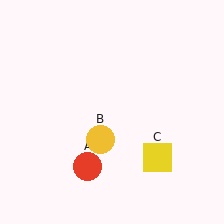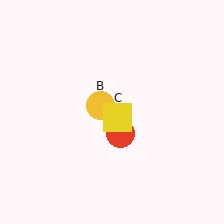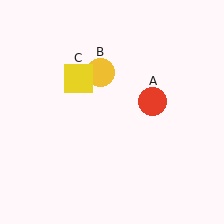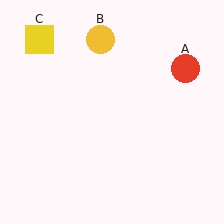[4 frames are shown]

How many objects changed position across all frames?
3 objects changed position: red circle (object A), yellow circle (object B), yellow square (object C).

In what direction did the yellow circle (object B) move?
The yellow circle (object B) moved up.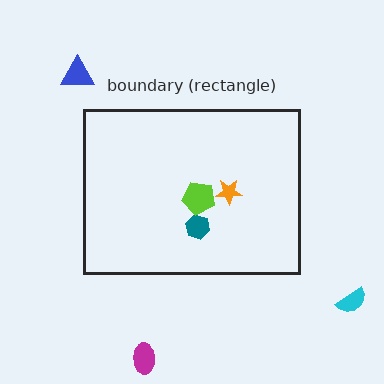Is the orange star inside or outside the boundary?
Inside.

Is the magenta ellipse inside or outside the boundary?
Outside.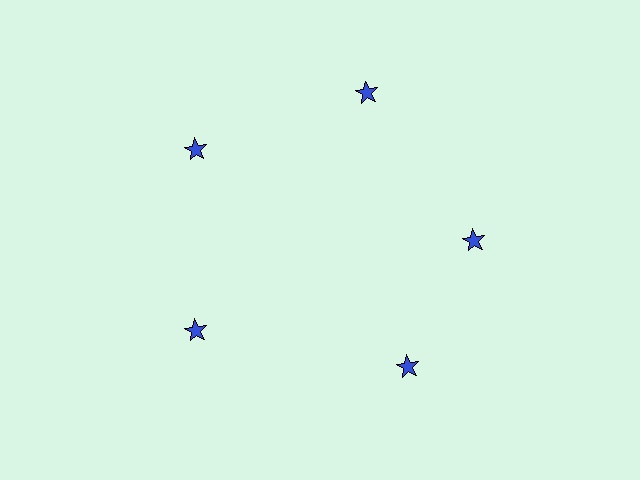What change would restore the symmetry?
The symmetry would be restored by rotating it back into even spacing with its neighbors so that all 5 stars sit at equal angles and equal distance from the center.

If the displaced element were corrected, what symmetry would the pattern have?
It would have 5-fold rotational symmetry — the pattern would map onto itself every 72 degrees.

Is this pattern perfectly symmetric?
No. The 5 blue stars are arranged in a ring, but one element near the 5 o'clock position is rotated out of alignment along the ring, breaking the 5-fold rotational symmetry.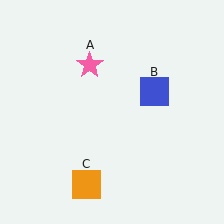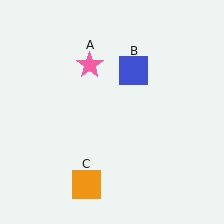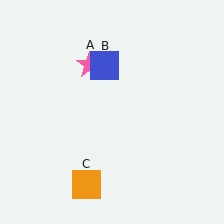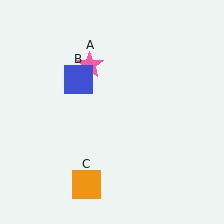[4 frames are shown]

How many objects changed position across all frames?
1 object changed position: blue square (object B).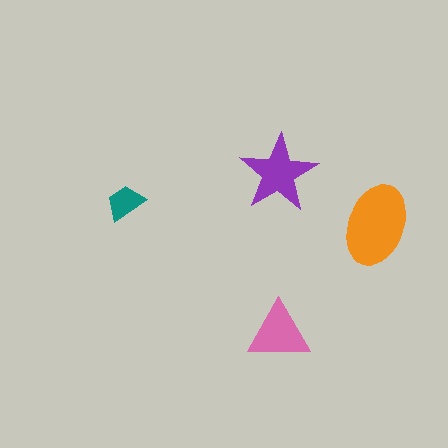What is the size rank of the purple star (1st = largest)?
2nd.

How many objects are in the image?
There are 4 objects in the image.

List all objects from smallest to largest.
The teal trapezoid, the pink triangle, the purple star, the orange ellipse.